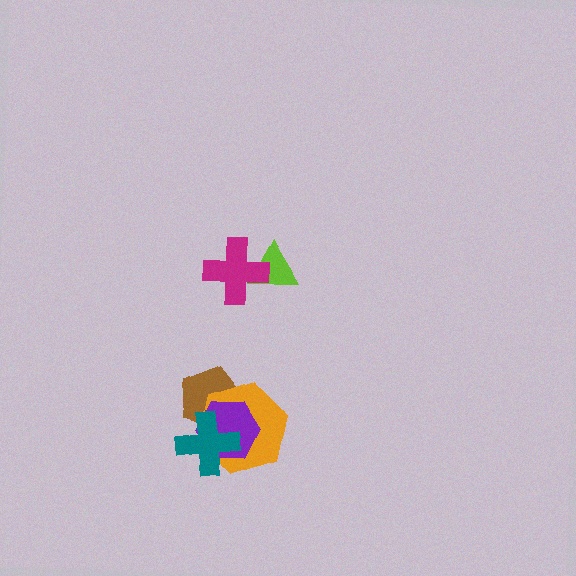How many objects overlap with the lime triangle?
1 object overlaps with the lime triangle.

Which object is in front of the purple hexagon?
The teal cross is in front of the purple hexagon.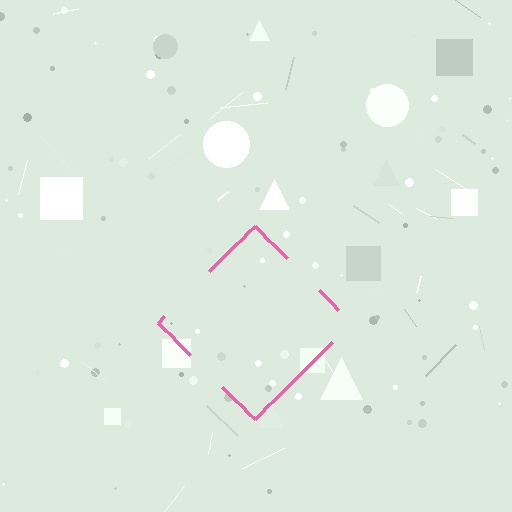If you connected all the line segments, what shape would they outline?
They would outline a diamond.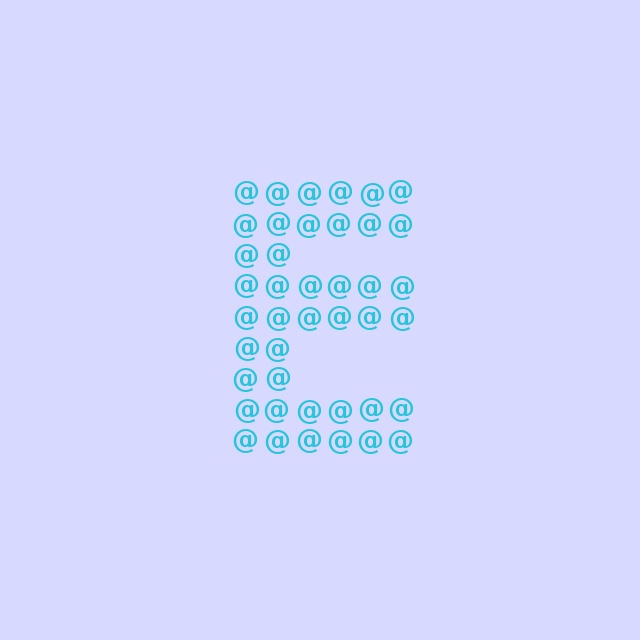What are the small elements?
The small elements are at signs.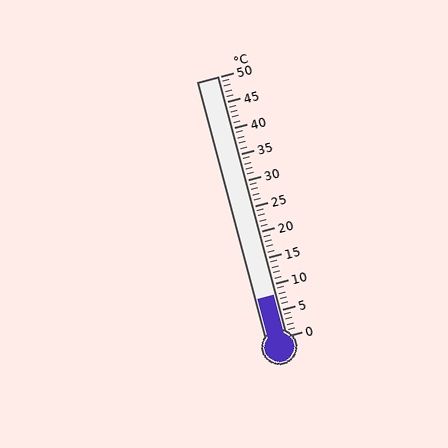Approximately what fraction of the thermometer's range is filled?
The thermometer is filled to approximately 15% of its range.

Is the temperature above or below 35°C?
The temperature is below 35°C.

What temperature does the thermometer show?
The thermometer shows approximately 8°C.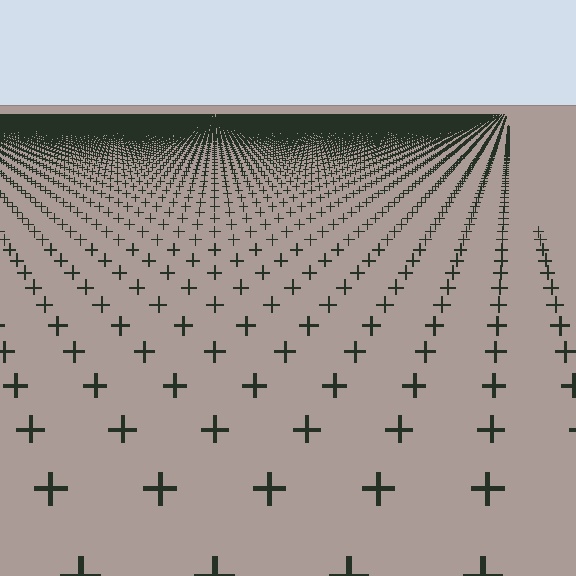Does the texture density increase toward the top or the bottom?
Density increases toward the top.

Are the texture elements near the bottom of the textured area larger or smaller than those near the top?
Larger. Near the bottom, elements are closer to the viewer and appear at a bigger on-screen size.